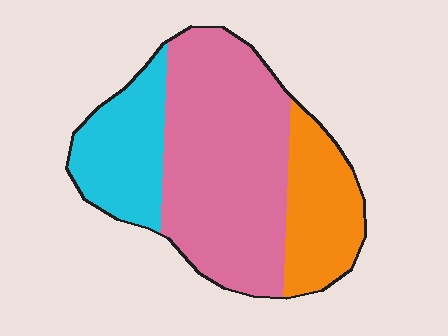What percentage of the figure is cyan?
Cyan takes up about one fifth (1/5) of the figure.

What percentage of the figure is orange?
Orange covers 22% of the figure.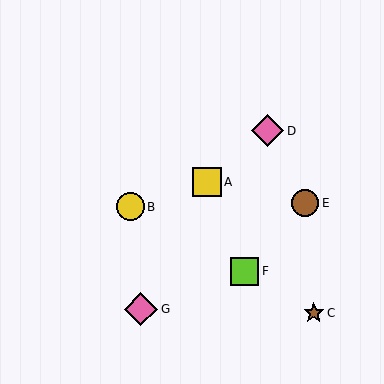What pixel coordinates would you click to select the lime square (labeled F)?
Click at (245, 271) to select the lime square F.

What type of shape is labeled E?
Shape E is a brown circle.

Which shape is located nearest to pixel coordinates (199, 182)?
The yellow square (labeled A) at (207, 182) is nearest to that location.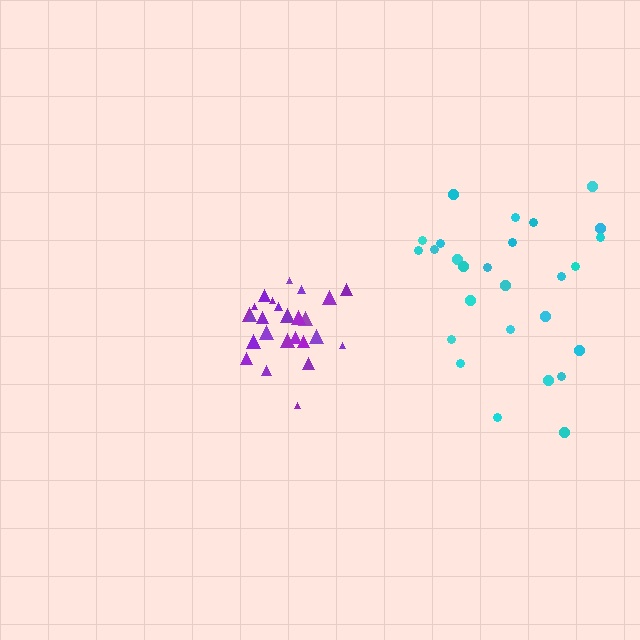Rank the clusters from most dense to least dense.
purple, cyan.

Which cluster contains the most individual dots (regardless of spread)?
Cyan (27).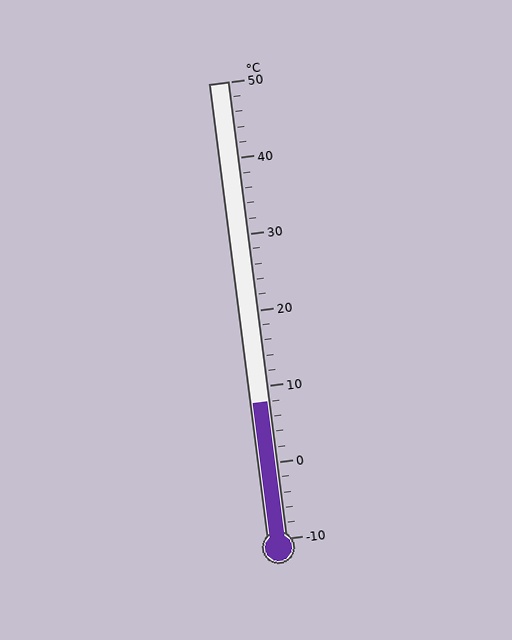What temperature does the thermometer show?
The thermometer shows approximately 8°C.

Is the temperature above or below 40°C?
The temperature is below 40°C.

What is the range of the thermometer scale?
The thermometer scale ranges from -10°C to 50°C.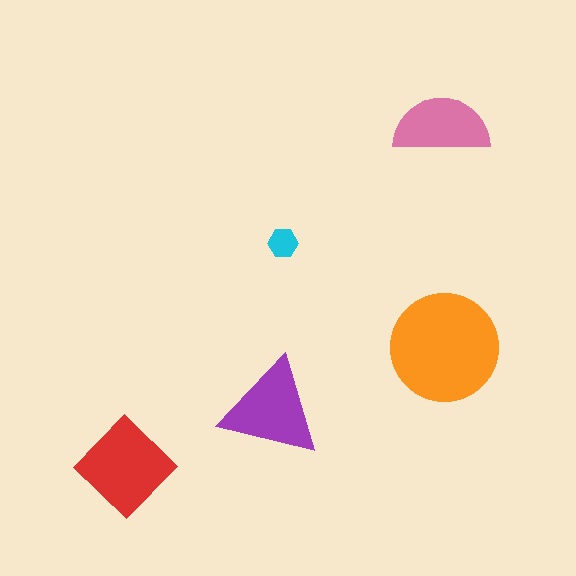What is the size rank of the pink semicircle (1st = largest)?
4th.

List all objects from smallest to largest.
The cyan hexagon, the pink semicircle, the purple triangle, the red diamond, the orange circle.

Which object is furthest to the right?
The orange circle is rightmost.